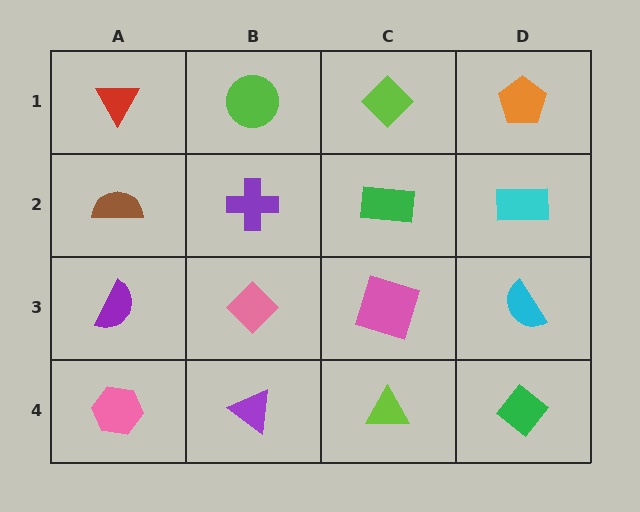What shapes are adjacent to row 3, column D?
A cyan rectangle (row 2, column D), a green diamond (row 4, column D), a pink square (row 3, column C).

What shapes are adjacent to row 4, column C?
A pink square (row 3, column C), a purple triangle (row 4, column B), a green diamond (row 4, column D).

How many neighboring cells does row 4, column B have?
3.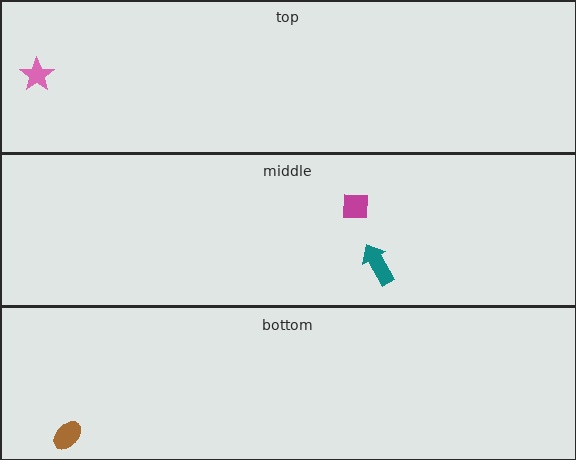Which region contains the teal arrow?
The middle region.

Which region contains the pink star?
The top region.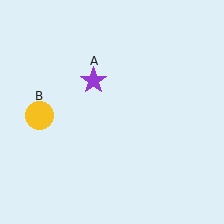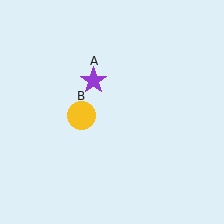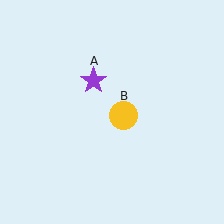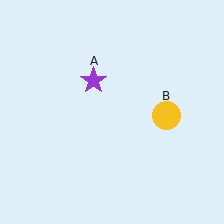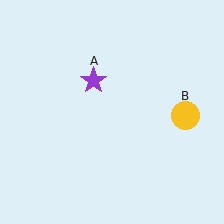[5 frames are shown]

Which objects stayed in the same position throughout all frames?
Purple star (object A) remained stationary.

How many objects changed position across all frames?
1 object changed position: yellow circle (object B).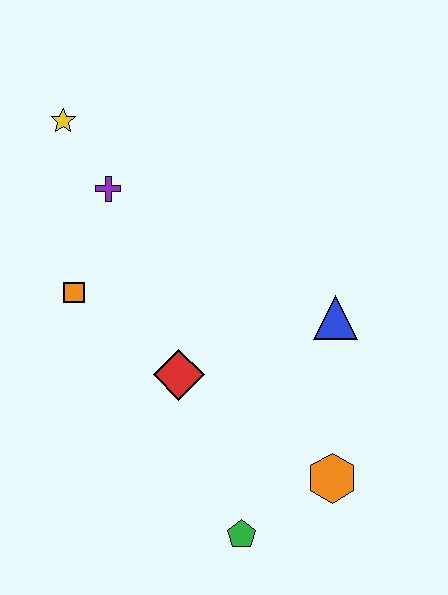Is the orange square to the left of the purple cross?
Yes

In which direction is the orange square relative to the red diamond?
The orange square is to the left of the red diamond.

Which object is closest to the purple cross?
The yellow star is closest to the purple cross.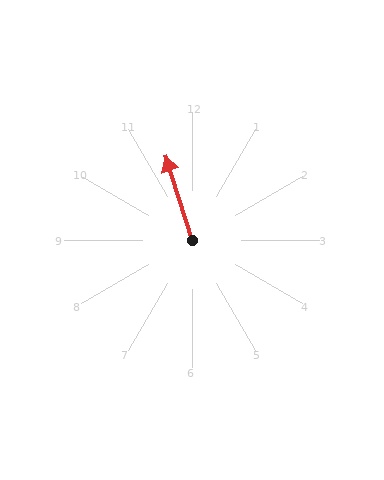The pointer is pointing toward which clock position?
Roughly 11 o'clock.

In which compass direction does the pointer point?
North.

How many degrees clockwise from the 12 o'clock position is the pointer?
Approximately 343 degrees.